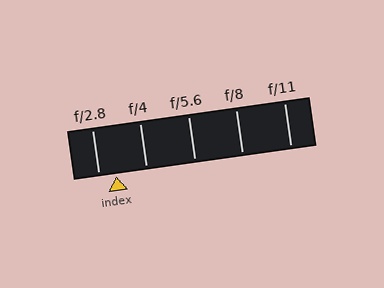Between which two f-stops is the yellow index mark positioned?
The index mark is between f/2.8 and f/4.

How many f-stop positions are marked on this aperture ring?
There are 5 f-stop positions marked.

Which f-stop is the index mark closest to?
The index mark is closest to f/2.8.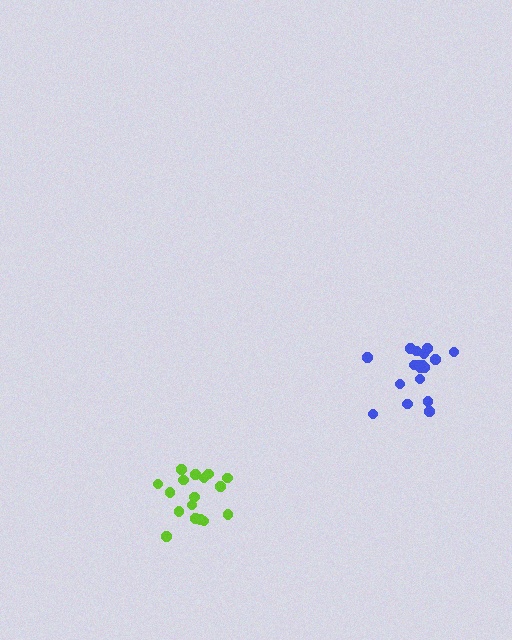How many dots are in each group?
Group 1: 18 dots, Group 2: 17 dots (35 total).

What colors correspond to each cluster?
The clusters are colored: blue, lime.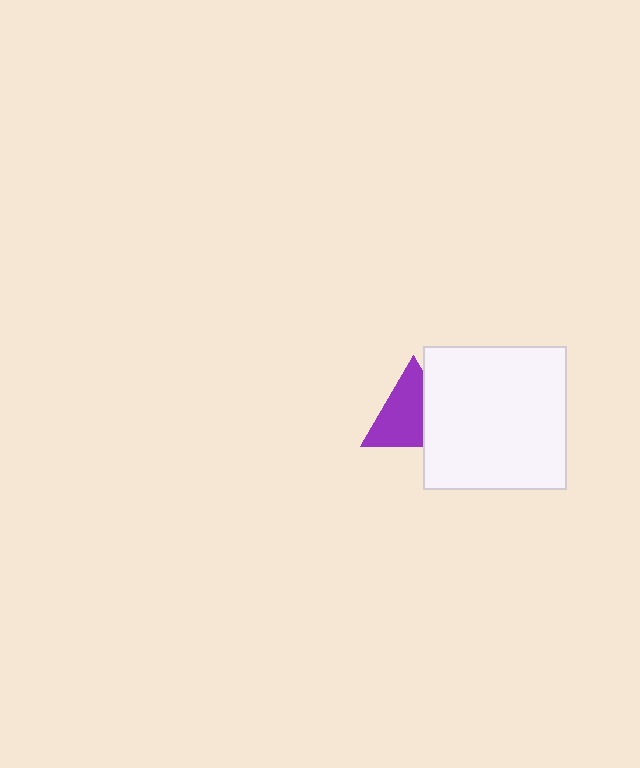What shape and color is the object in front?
The object in front is a white square.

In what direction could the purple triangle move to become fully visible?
The purple triangle could move left. That would shift it out from behind the white square entirely.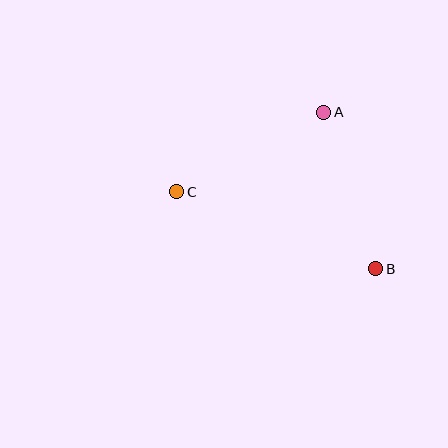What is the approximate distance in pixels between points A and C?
The distance between A and C is approximately 167 pixels.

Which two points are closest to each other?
Points A and B are closest to each other.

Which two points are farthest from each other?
Points B and C are farthest from each other.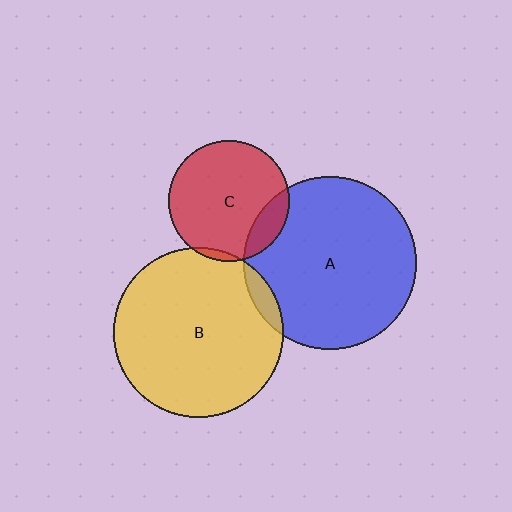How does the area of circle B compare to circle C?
Approximately 2.0 times.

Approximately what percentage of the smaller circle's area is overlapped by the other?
Approximately 5%.